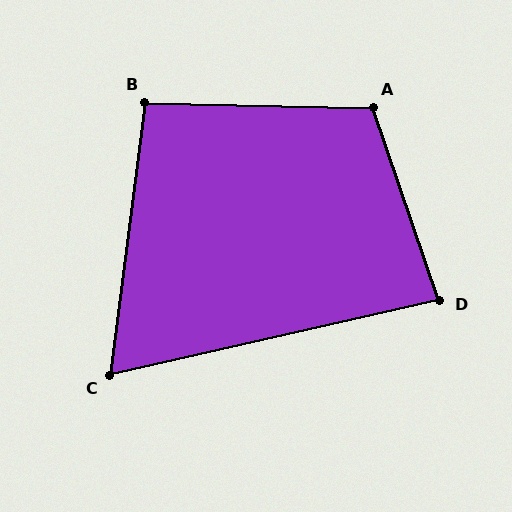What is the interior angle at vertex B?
Approximately 96 degrees (obtuse).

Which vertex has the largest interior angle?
A, at approximately 110 degrees.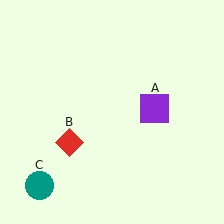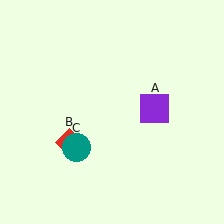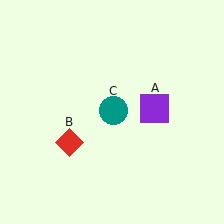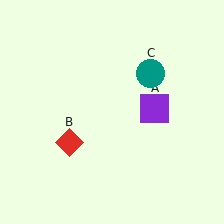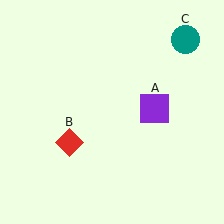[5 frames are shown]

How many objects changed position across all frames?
1 object changed position: teal circle (object C).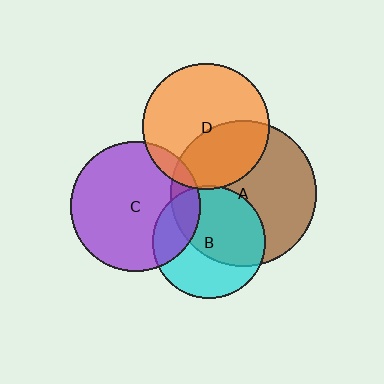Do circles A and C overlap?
Yes.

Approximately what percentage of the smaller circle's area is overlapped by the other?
Approximately 15%.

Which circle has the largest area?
Circle A (brown).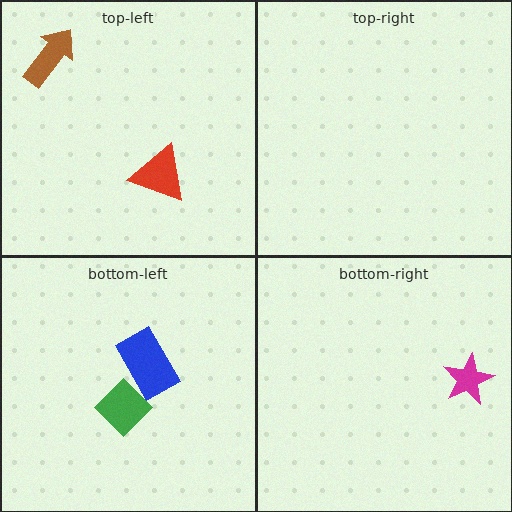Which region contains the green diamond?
The bottom-left region.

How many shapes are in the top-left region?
2.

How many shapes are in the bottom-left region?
2.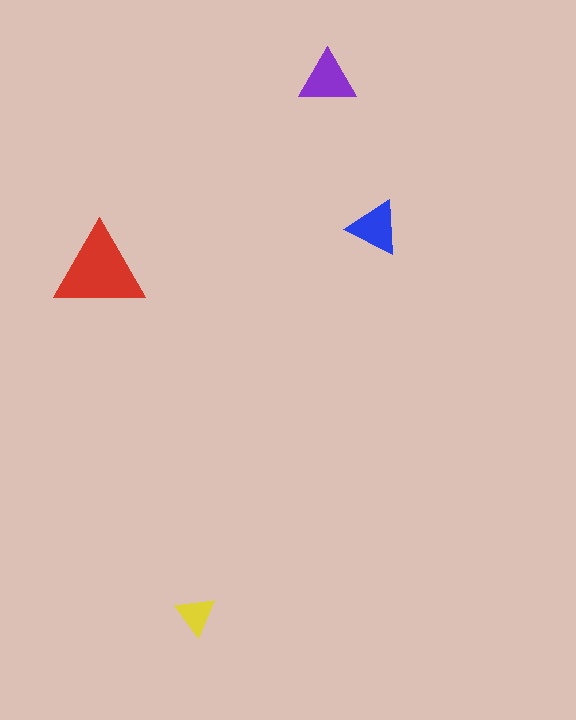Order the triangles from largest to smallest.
the red one, the purple one, the blue one, the yellow one.